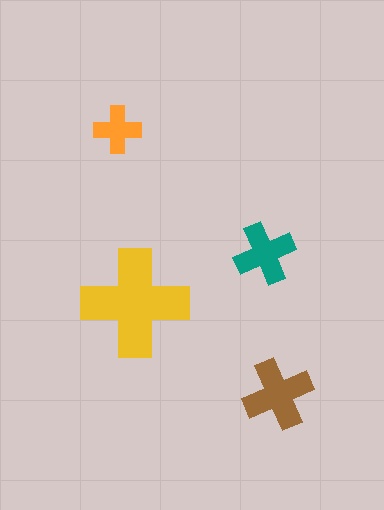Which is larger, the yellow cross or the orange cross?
The yellow one.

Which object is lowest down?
The brown cross is bottommost.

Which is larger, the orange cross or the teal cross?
The teal one.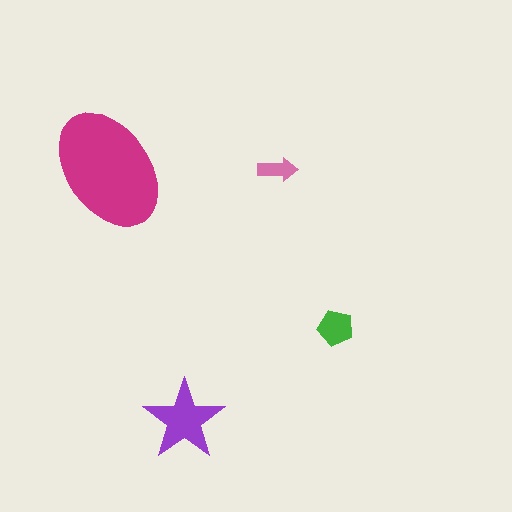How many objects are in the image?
There are 4 objects in the image.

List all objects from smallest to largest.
The pink arrow, the green pentagon, the purple star, the magenta ellipse.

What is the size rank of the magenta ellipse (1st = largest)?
1st.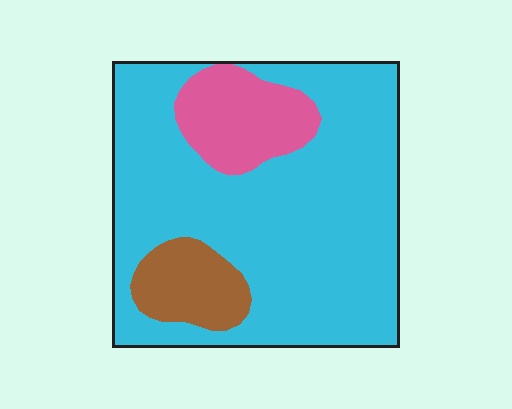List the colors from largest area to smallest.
From largest to smallest: cyan, pink, brown.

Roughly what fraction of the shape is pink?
Pink takes up less than a quarter of the shape.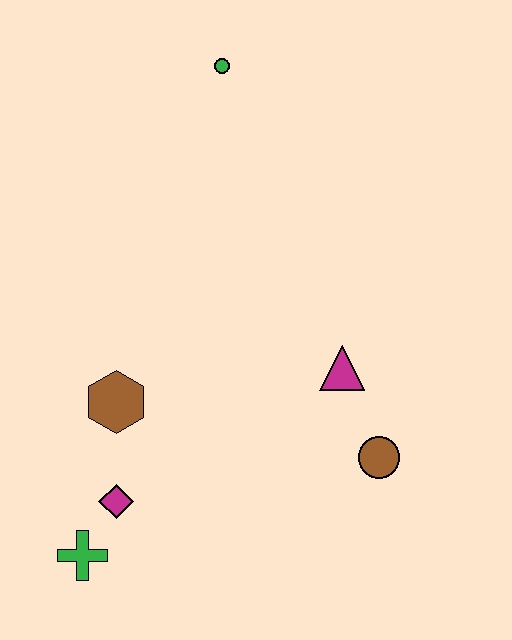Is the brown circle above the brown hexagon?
No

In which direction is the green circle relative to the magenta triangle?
The green circle is above the magenta triangle.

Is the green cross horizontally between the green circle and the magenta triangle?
No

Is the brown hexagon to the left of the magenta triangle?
Yes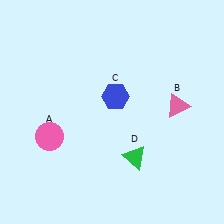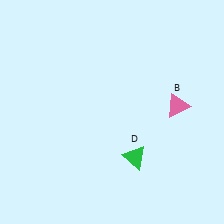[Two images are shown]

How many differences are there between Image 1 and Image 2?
There are 2 differences between the two images.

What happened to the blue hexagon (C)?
The blue hexagon (C) was removed in Image 2. It was in the top-right area of Image 1.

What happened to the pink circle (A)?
The pink circle (A) was removed in Image 2. It was in the bottom-left area of Image 1.